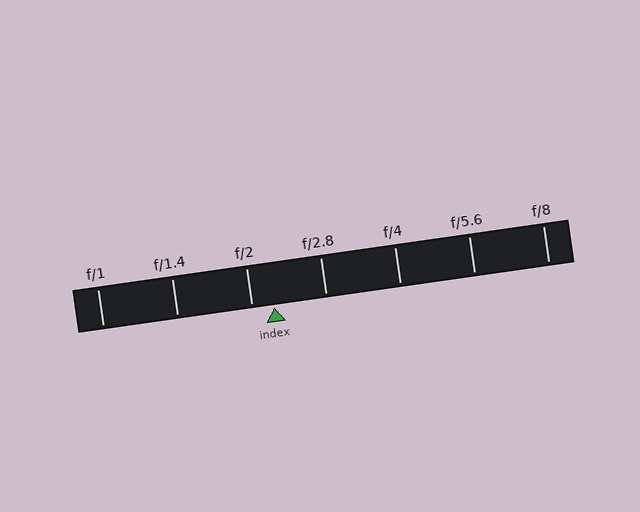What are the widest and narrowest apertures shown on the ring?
The widest aperture shown is f/1 and the narrowest is f/8.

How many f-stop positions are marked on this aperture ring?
There are 7 f-stop positions marked.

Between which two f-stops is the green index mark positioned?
The index mark is between f/2 and f/2.8.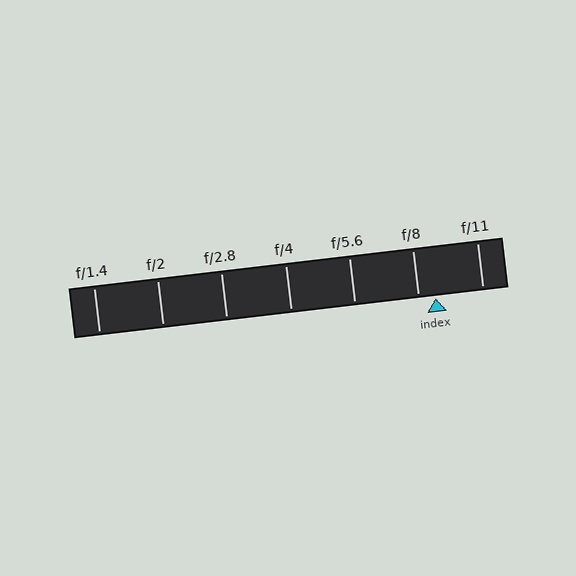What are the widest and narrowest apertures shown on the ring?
The widest aperture shown is f/1.4 and the narrowest is f/11.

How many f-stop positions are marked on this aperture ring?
There are 7 f-stop positions marked.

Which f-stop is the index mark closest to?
The index mark is closest to f/8.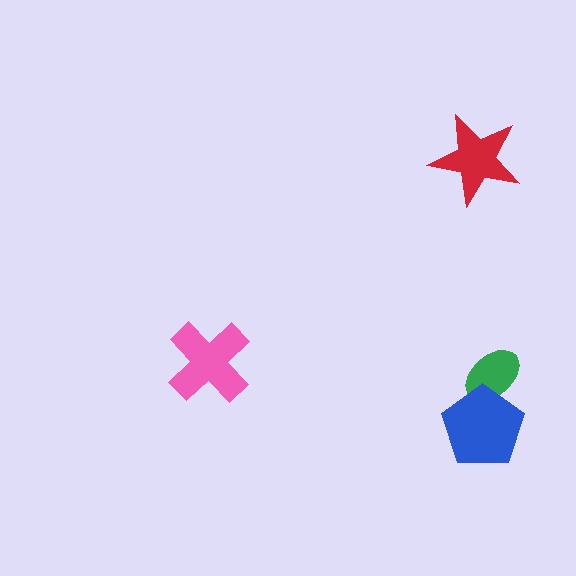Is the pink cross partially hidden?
No, no other shape covers it.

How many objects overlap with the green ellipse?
1 object overlaps with the green ellipse.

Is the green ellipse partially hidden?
Yes, it is partially covered by another shape.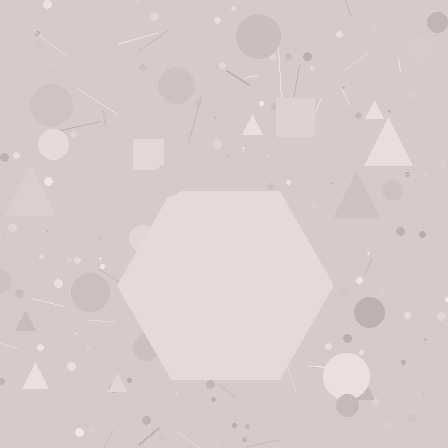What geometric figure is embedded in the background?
A hexagon is embedded in the background.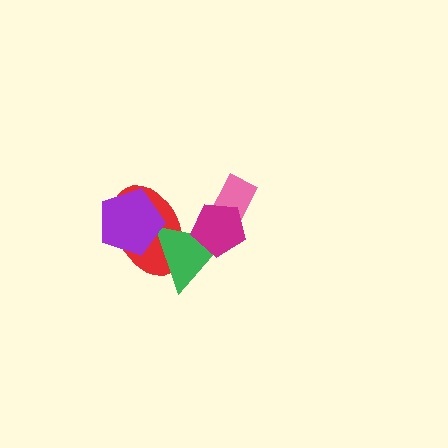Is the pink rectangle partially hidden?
Yes, it is partially covered by another shape.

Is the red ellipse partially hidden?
Yes, it is partially covered by another shape.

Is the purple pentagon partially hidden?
No, no other shape covers it.